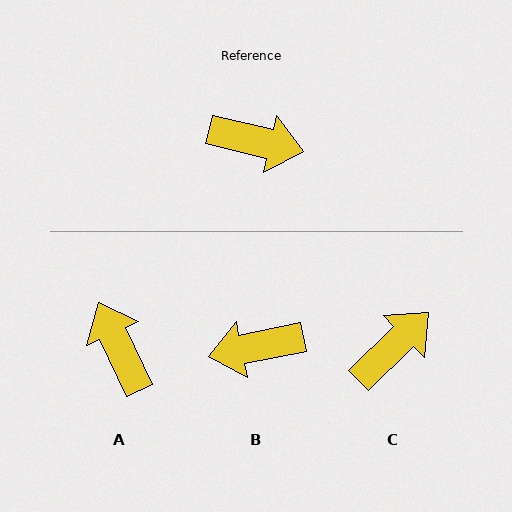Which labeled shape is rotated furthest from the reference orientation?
B, about 156 degrees away.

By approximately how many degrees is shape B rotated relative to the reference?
Approximately 156 degrees clockwise.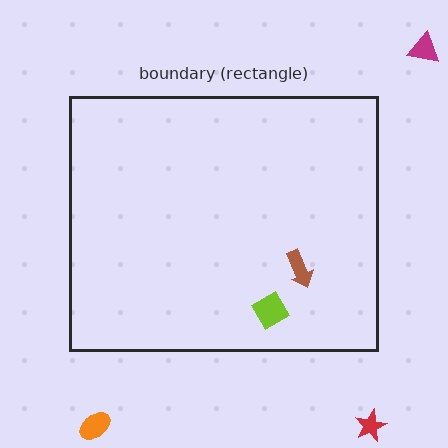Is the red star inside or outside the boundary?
Outside.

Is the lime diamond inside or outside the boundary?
Inside.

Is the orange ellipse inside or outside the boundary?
Outside.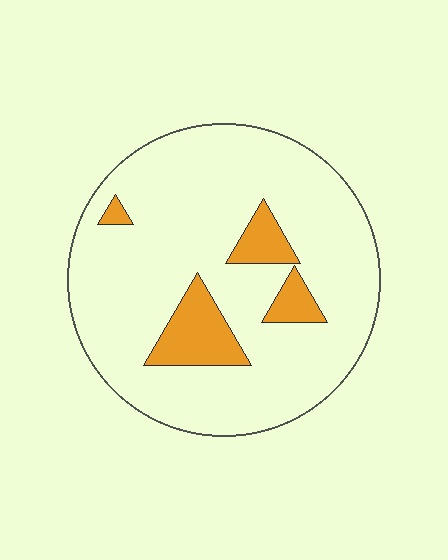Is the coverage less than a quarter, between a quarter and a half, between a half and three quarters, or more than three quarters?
Less than a quarter.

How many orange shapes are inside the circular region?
4.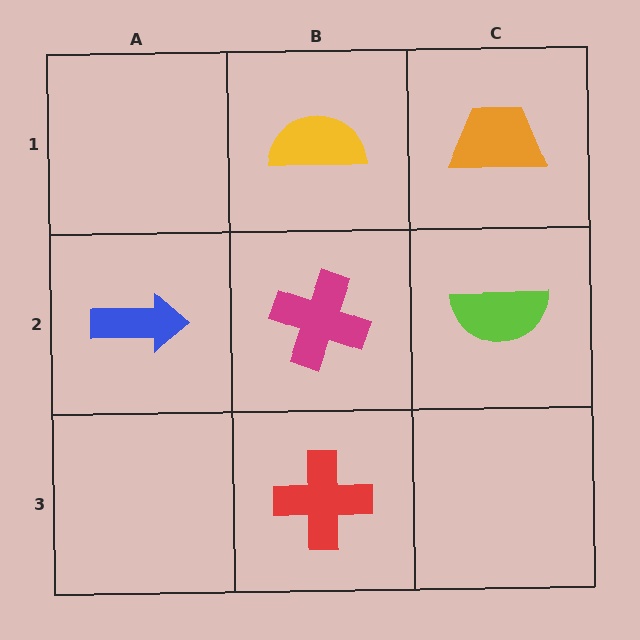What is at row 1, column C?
An orange trapezoid.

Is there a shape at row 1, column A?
No, that cell is empty.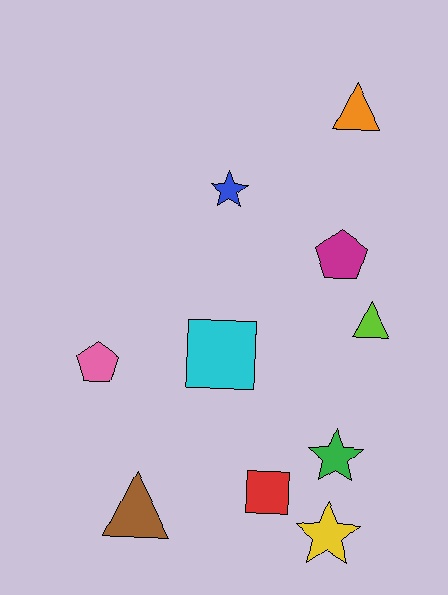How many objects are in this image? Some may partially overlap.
There are 10 objects.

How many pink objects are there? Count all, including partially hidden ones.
There is 1 pink object.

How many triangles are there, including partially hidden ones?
There are 3 triangles.